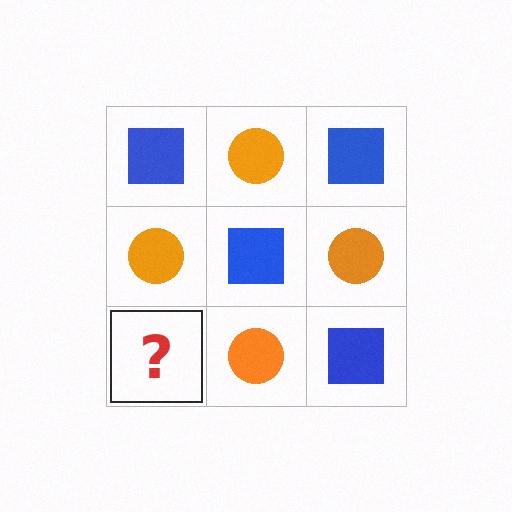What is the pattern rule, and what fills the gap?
The rule is that it alternates blue square and orange circle in a checkerboard pattern. The gap should be filled with a blue square.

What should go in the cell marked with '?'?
The missing cell should contain a blue square.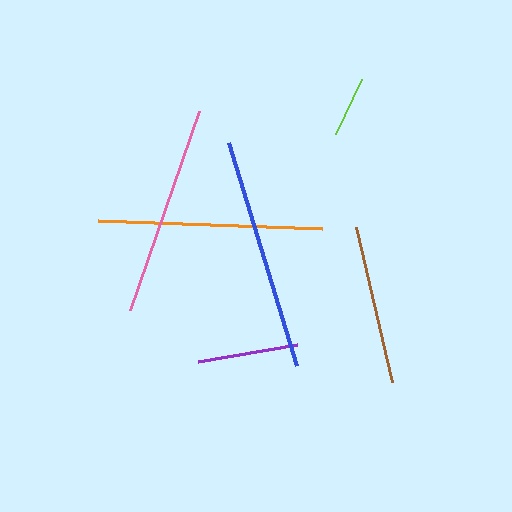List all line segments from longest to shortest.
From longest to shortest: blue, orange, pink, brown, purple, lime.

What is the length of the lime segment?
The lime segment is approximately 61 pixels long.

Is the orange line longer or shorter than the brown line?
The orange line is longer than the brown line.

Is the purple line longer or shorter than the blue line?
The blue line is longer than the purple line.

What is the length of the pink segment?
The pink segment is approximately 211 pixels long.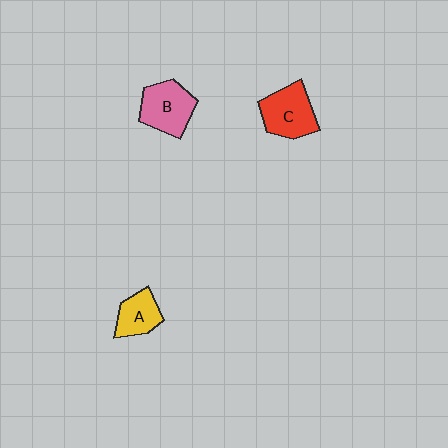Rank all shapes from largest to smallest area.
From largest to smallest: C (red), B (pink), A (yellow).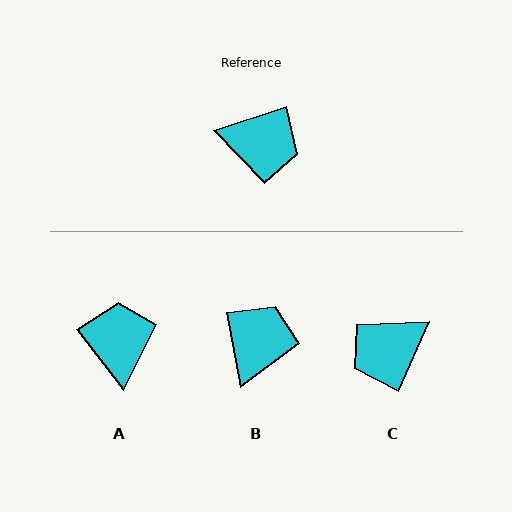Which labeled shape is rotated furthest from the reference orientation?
C, about 132 degrees away.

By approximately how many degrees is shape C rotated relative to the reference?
Approximately 132 degrees clockwise.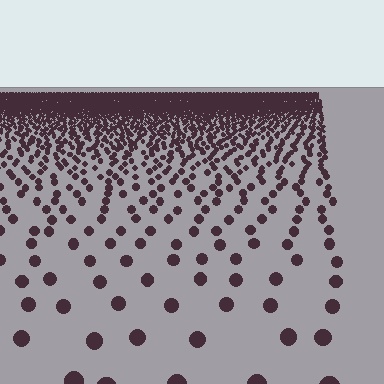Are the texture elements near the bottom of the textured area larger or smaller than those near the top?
Larger. Near the bottom, elements are closer to the viewer and appear at a bigger on-screen size.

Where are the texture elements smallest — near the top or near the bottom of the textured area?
Near the top.